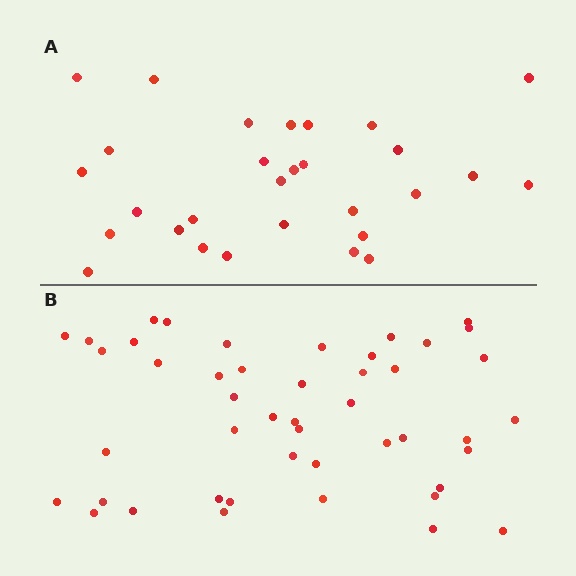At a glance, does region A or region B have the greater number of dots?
Region B (the bottom region) has more dots.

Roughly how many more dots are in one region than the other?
Region B has approximately 15 more dots than region A.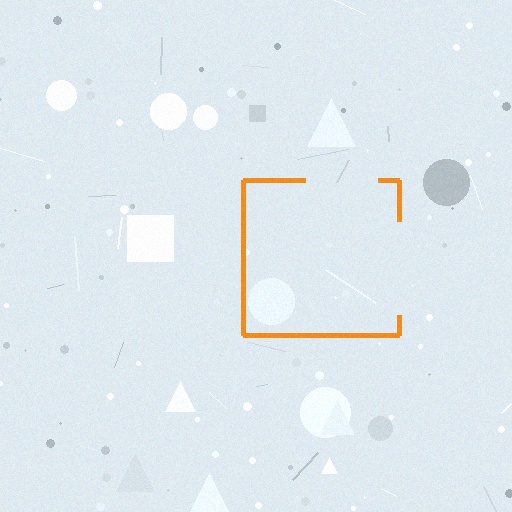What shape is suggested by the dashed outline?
The dashed outline suggests a square.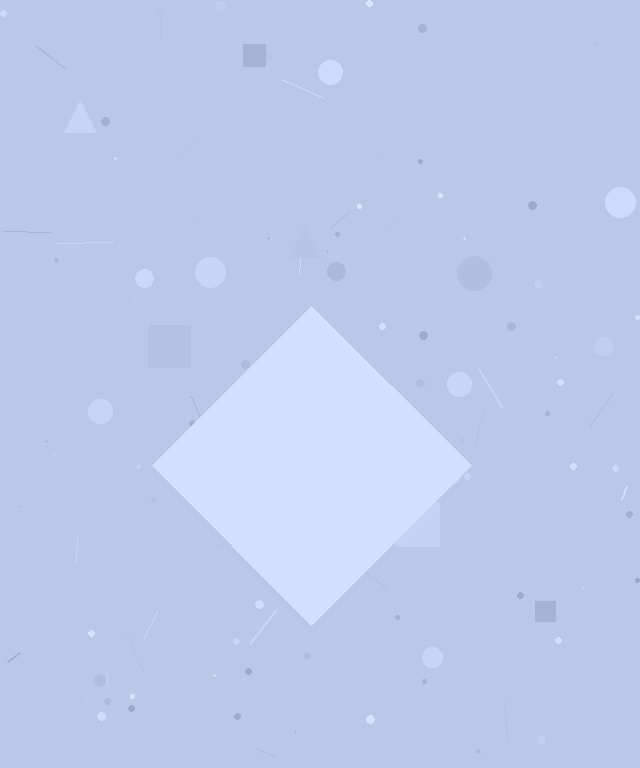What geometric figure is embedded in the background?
A diamond is embedded in the background.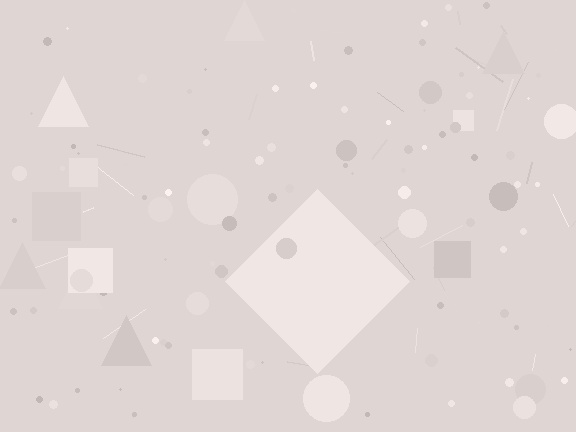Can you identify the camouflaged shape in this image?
The camouflaged shape is a diamond.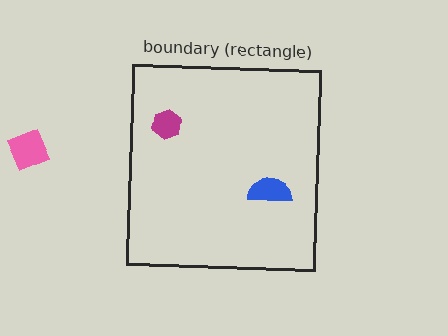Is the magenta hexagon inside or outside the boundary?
Inside.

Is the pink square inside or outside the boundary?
Outside.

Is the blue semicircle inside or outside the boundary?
Inside.